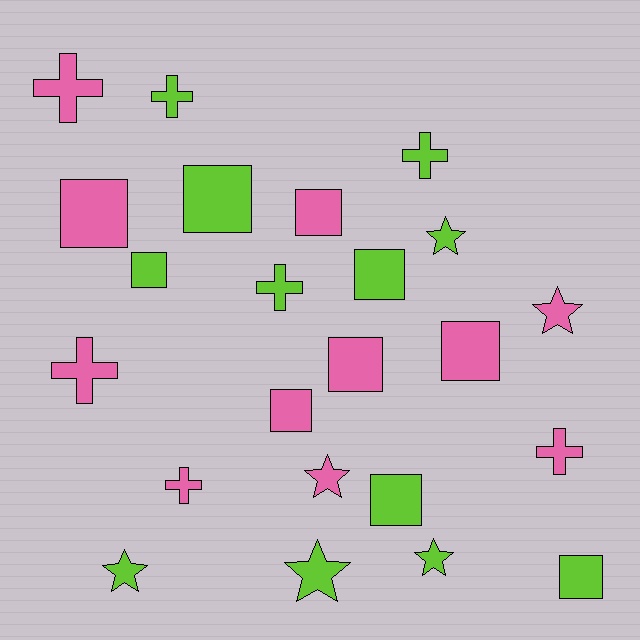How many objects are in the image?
There are 23 objects.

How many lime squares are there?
There are 5 lime squares.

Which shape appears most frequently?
Square, with 10 objects.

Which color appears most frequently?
Lime, with 12 objects.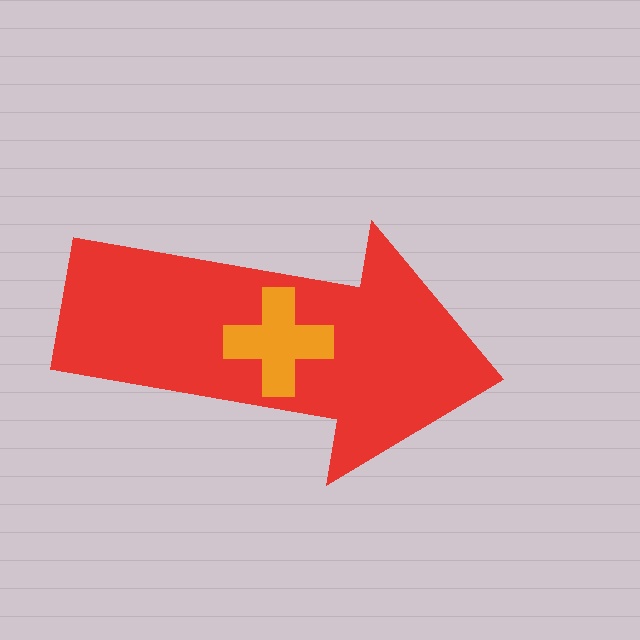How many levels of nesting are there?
2.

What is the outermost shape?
The red arrow.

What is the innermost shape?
The orange cross.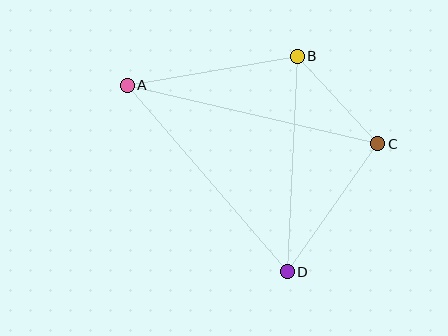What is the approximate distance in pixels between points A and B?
The distance between A and B is approximately 173 pixels.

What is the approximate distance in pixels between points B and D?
The distance between B and D is approximately 216 pixels.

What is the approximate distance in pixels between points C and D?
The distance between C and D is approximately 157 pixels.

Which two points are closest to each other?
Points B and C are closest to each other.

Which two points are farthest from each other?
Points A and C are farthest from each other.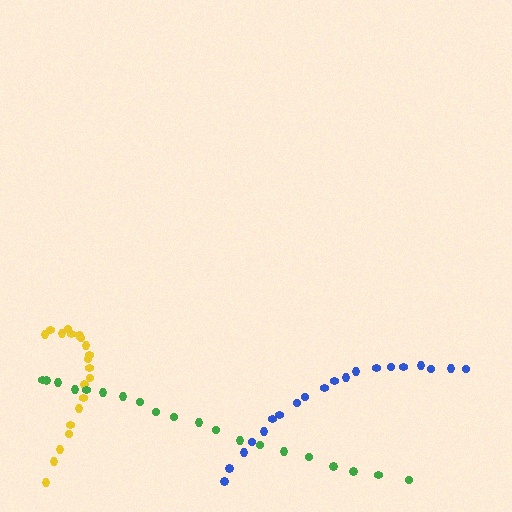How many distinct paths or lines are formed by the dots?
There are 3 distinct paths.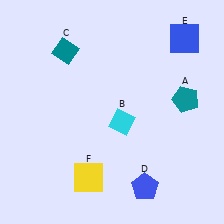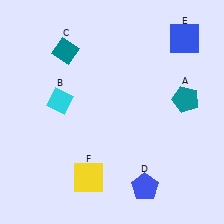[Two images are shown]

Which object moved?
The cyan diamond (B) moved left.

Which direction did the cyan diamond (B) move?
The cyan diamond (B) moved left.